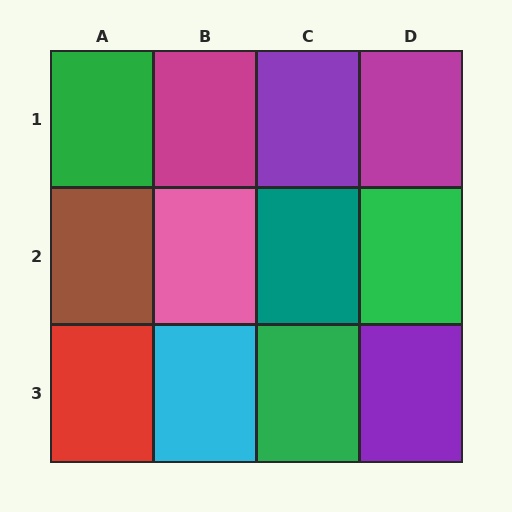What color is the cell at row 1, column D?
Magenta.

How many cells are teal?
1 cell is teal.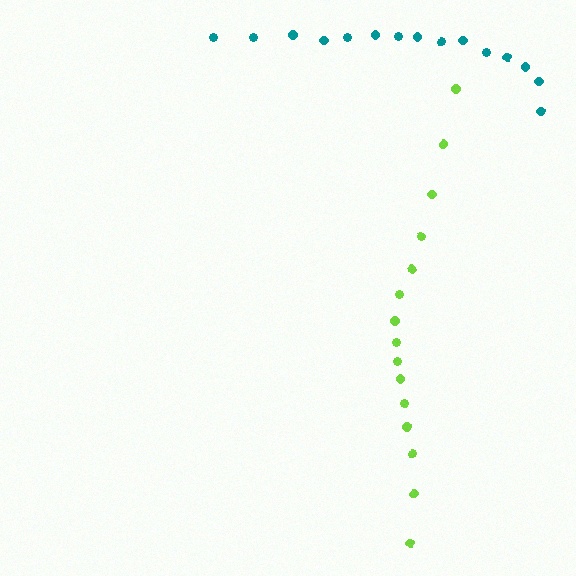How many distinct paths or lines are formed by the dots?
There are 2 distinct paths.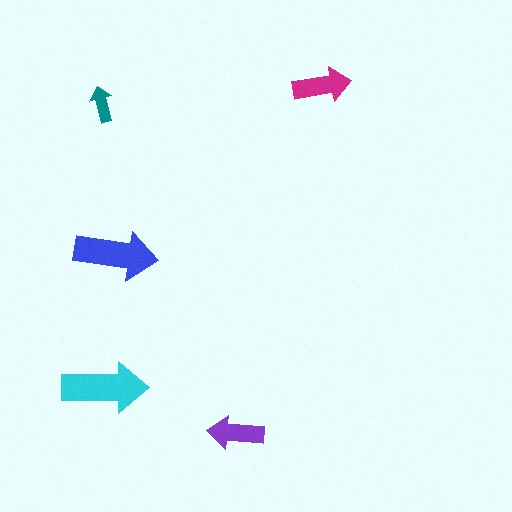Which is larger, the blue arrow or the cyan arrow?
The cyan one.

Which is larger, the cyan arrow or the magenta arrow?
The cyan one.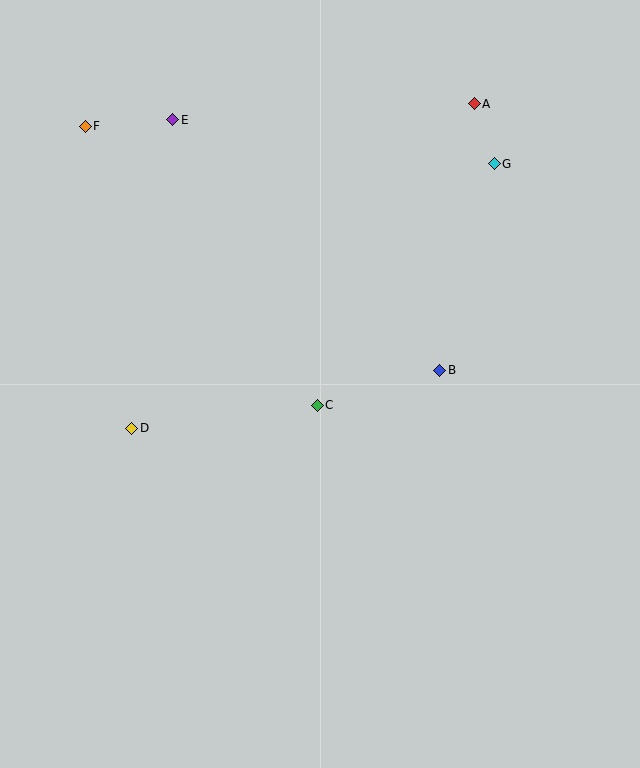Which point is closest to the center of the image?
Point C at (317, 405) is closest to the center.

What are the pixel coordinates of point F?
Point F is at (85, 126).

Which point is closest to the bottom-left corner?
Point D is closest to the bottom-left corner.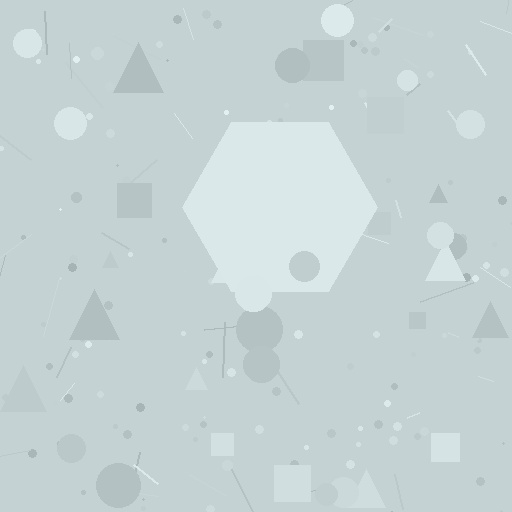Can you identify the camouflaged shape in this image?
The camouflaged shape is a hexagon.